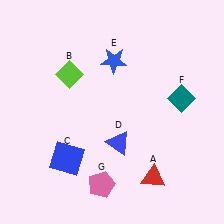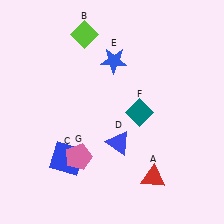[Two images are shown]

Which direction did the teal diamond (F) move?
The teal diamond (F) moved left.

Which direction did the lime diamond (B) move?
The lime diamond (B) moved up.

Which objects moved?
The objects that moved are: the lime diamond (B), the teal diamond (F), the pink pentagon (G).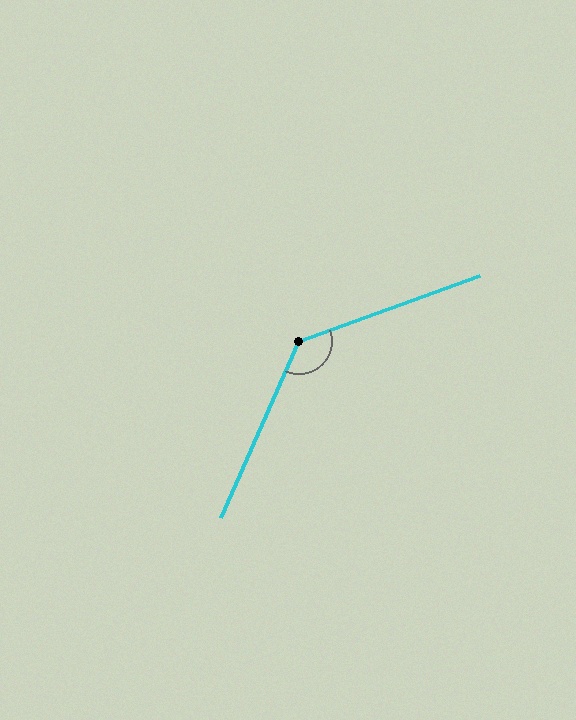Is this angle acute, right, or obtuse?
It is obtuse.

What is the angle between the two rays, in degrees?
Approximately 134 degrees.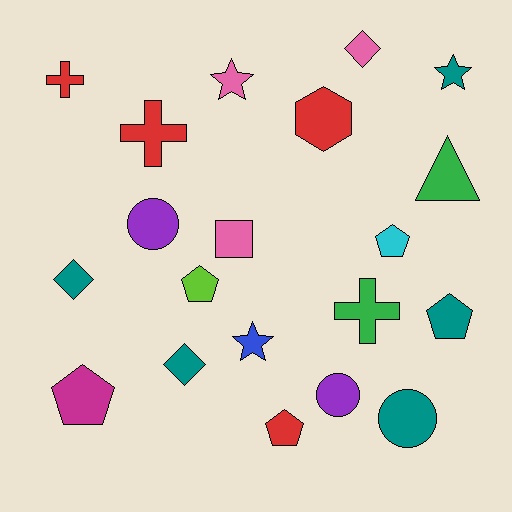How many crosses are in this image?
There are 3 crosses.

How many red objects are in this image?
There are 4 red objects.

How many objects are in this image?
There are 20 objects.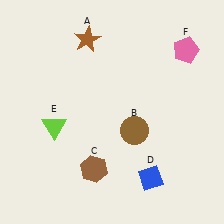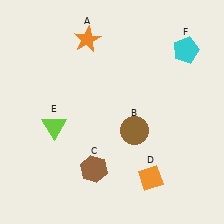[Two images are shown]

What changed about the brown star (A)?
In Image 1, A is brown. In Image 2, it changed to orange.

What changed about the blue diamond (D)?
In Image 1, D is blue. In Image 2, it changed to orange.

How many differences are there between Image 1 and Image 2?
There are 3 differences between the two images.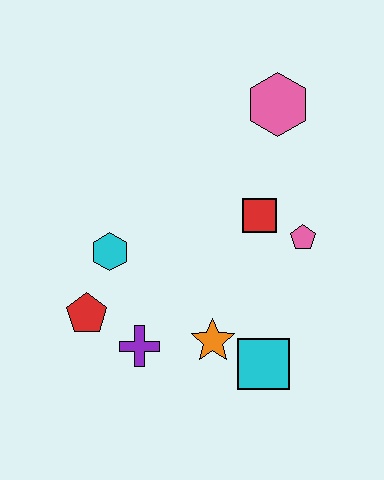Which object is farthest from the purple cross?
The pink hexagon is farthest from the purple cross.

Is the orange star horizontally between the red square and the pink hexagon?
No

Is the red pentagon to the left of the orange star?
Yes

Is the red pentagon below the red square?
Yes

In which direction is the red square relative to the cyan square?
The red square is above the cyan square.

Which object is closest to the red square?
The pink pentagon is closest to the red square.